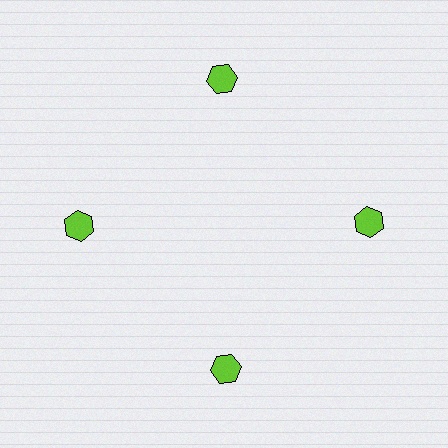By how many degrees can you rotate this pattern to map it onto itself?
The pattern maps onto itself every 90 degrees of rotation.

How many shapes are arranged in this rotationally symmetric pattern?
There are 4 shapes, arranged in 4 groups of 1.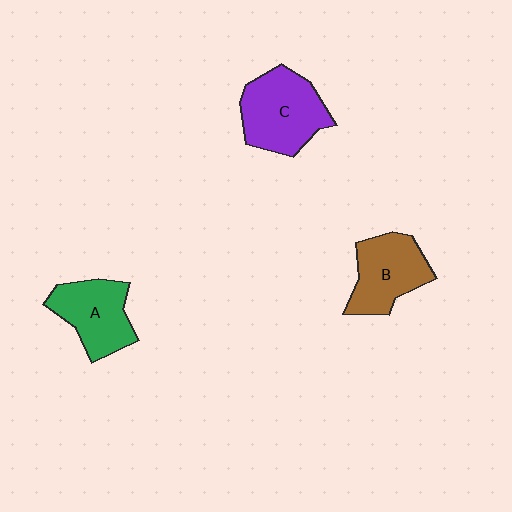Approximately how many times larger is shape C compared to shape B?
Approximately 1.2 times.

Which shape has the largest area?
Shape C (purple).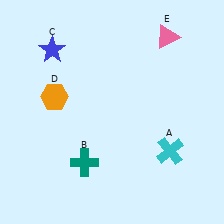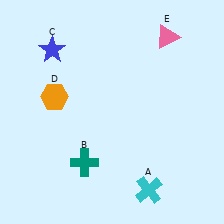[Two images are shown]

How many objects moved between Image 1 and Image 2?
1 object moved between the two images.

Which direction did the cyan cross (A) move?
The cyan cross (A) moved down.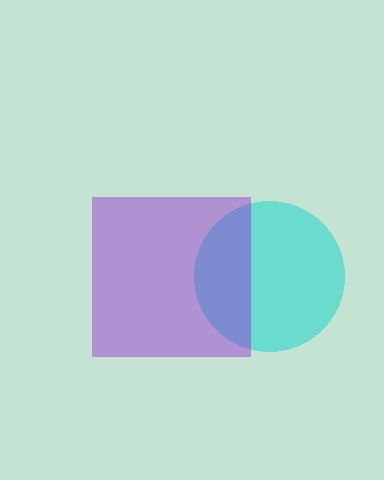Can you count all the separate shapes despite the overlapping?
Yes, there are 2 separate shapes.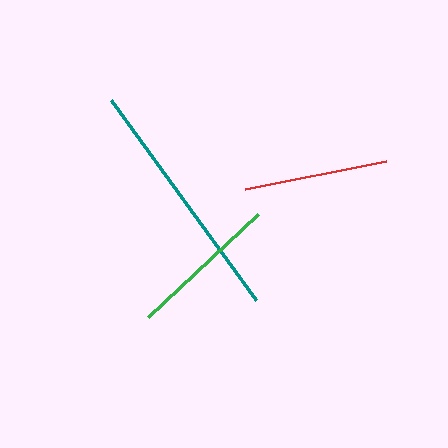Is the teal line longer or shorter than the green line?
The teal line is longer than the green line.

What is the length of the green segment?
The green segment is approximately 150 pixels long.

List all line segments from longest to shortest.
From longest to shortest: teal, green, red.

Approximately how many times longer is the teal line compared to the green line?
The teal line is approximately 1.6 times the length of the green line.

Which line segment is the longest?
The teal line is the longest at approximately 247 pixels.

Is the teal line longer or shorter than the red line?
The teal line is longer than the red line.